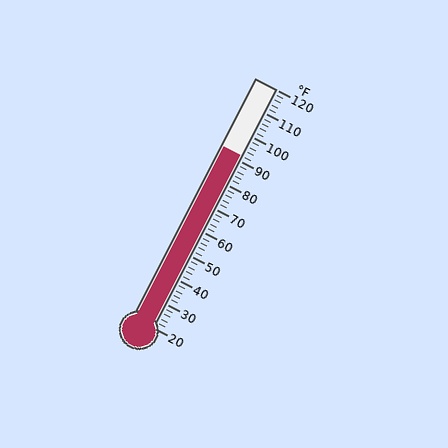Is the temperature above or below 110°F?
The temperature is below 110°F.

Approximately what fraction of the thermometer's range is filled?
The thermometer is filled to approximately 70% of its range.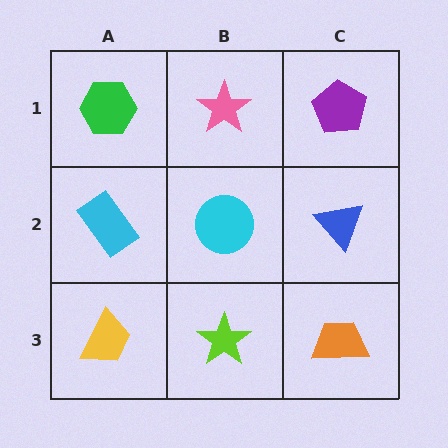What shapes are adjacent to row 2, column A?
A green hexagon (row 1, column A), a yellow trapezoid (row 3, column A), a cyan circle (row 2, column B).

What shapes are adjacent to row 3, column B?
A cyan circle (row 2, column B), a yellow trapezoid (row 3, column A), an orange trapezoid (row 3, column C).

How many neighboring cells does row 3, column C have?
2.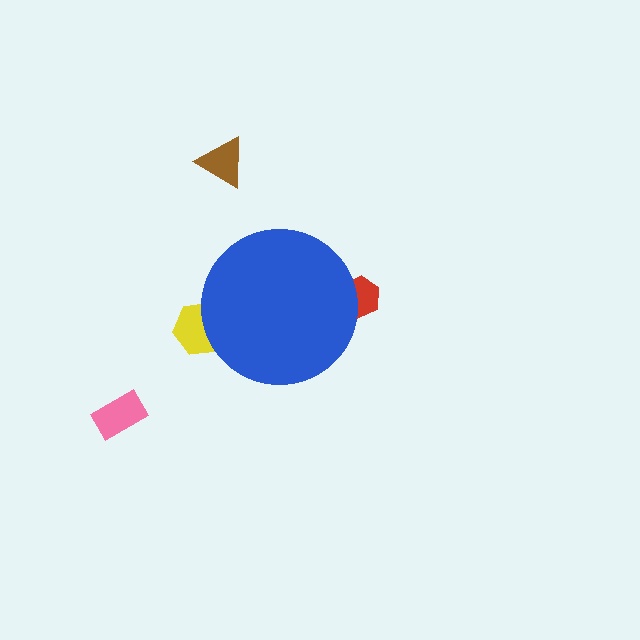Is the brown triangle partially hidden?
No, the brown triangle is fully visible.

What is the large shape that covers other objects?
A blue circle.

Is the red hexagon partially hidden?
Yes, the red hexagon is partially hidden behind the blue circle.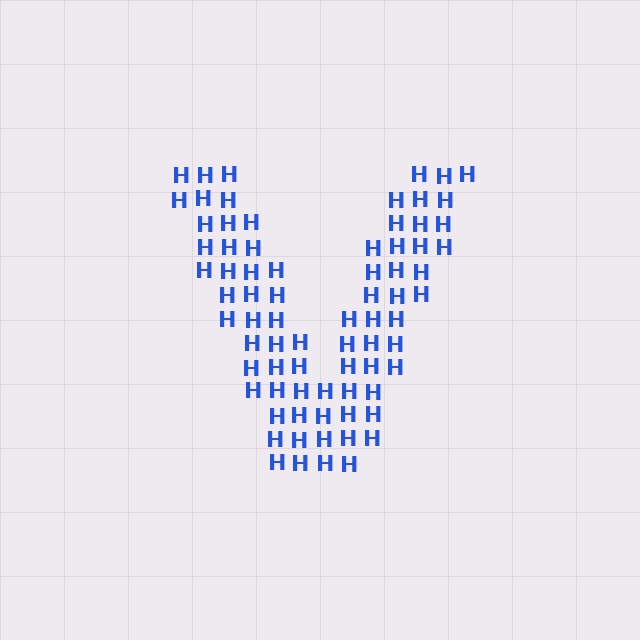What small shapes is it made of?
It is made of small letter H's.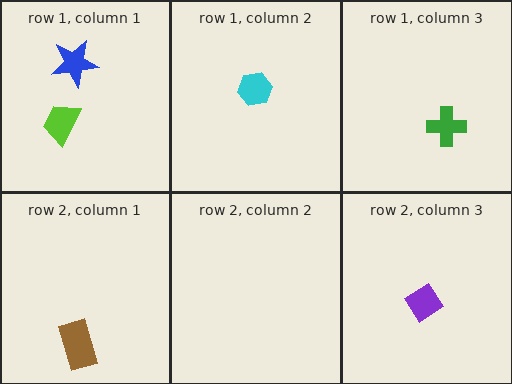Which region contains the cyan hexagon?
The row 1, column 2 region.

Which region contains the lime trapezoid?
The row 1, column 1 region.